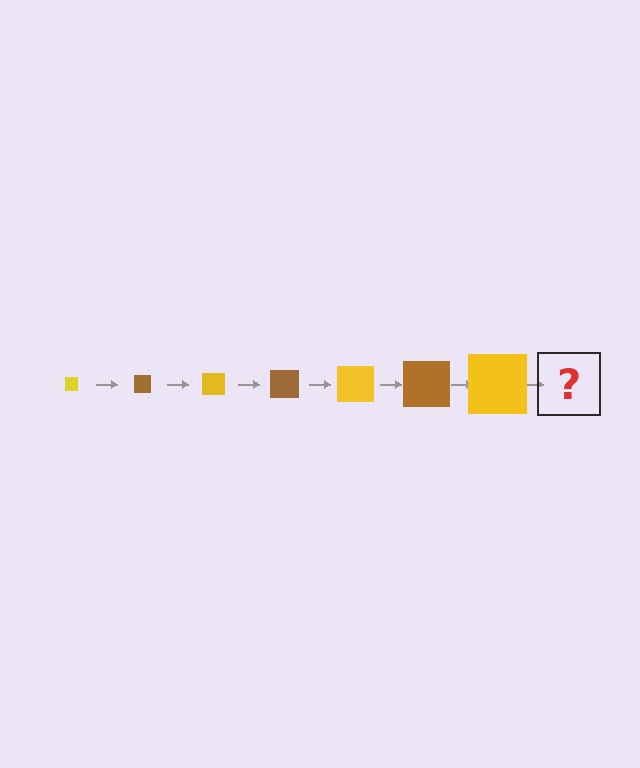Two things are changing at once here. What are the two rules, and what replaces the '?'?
The two rules are that the square grows larger each step and the color cycles through yellow and brown. The '?' should be a brown square, larger than the previous one.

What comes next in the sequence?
The next element should be a brown square, larger than the previous one.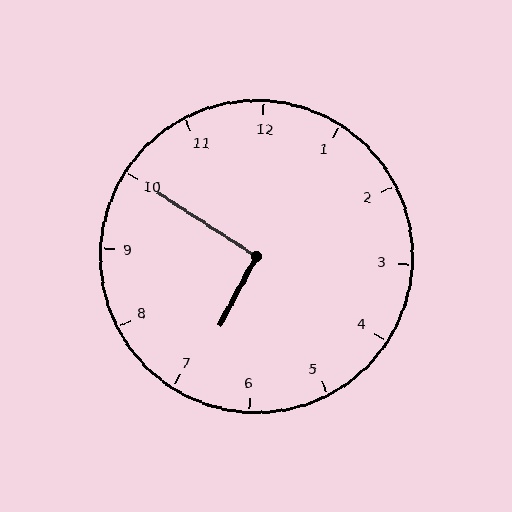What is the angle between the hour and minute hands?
Approximately 95 degrees.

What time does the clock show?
6:50.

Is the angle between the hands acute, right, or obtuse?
It is right.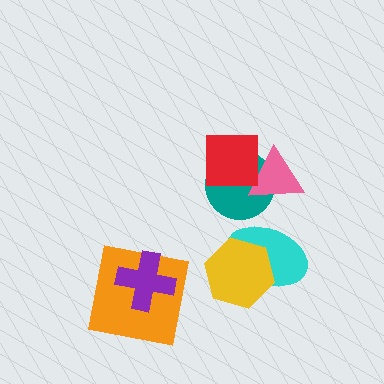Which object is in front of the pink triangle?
The red square is in front of the pink triangle.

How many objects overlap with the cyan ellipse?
1 object overlaps with the cyan ellipse.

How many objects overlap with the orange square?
1 object overlaps with the orange square.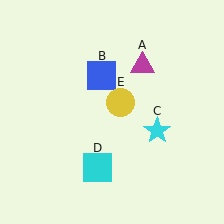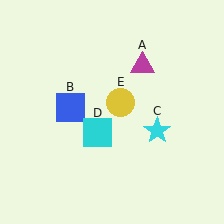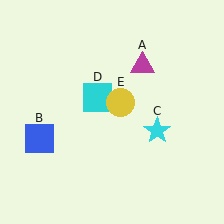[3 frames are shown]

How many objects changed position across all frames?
2 objects changed position: blue square (object B), cyan square (object D).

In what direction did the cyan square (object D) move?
The cyan square (object D) moved up.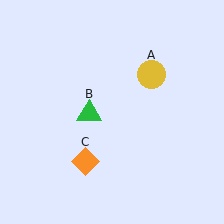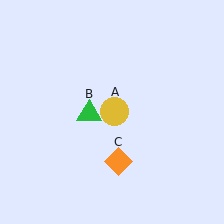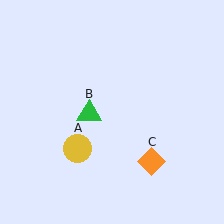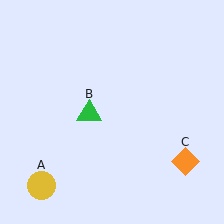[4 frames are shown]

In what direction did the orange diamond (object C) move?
The orange diamond (object C) moved right.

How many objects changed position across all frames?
2 objects changed position: yellow circle (object A), orange diamond (object C).